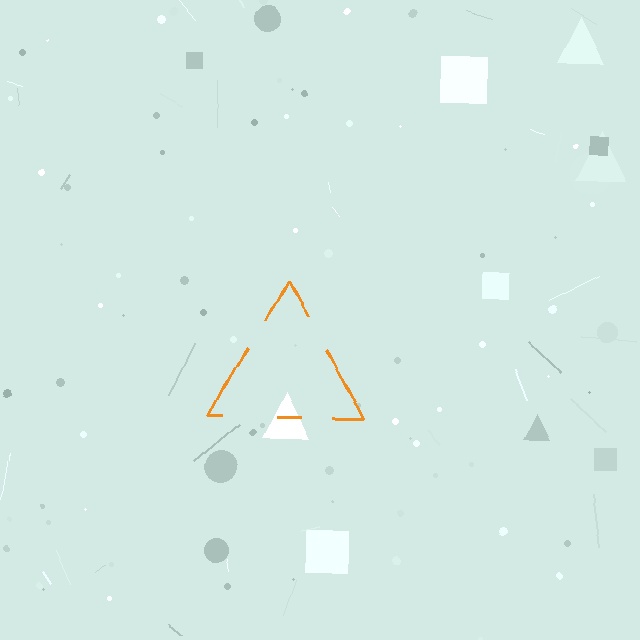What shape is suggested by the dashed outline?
The dashed outline suggests a triangle.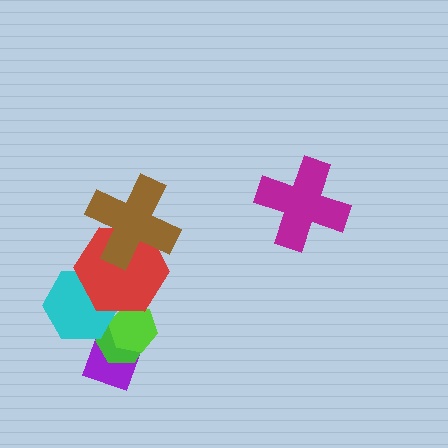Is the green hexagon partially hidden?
Yes, it is partially covered by another shape.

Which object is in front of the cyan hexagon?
The red hexagon is in front of the cyan hexagon.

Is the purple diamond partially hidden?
Yes, it is partially covered by another shape.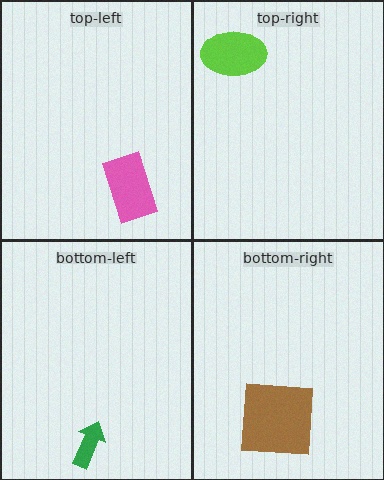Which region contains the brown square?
The bottom-right region.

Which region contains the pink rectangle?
The top-left region.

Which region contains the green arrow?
The bottom-left region.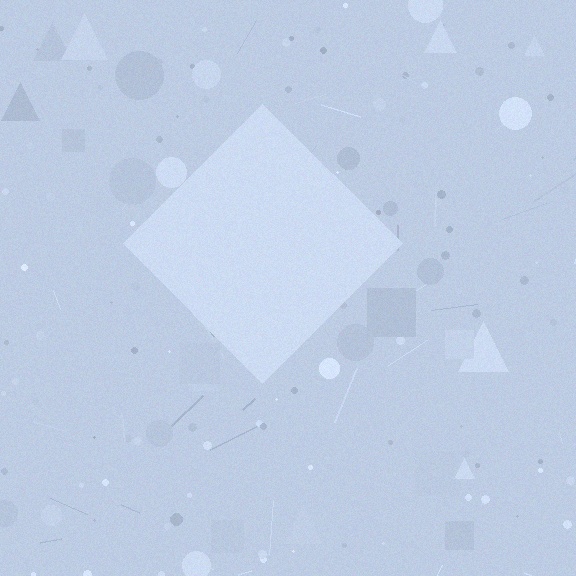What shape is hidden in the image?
A diamond is hidden in the image.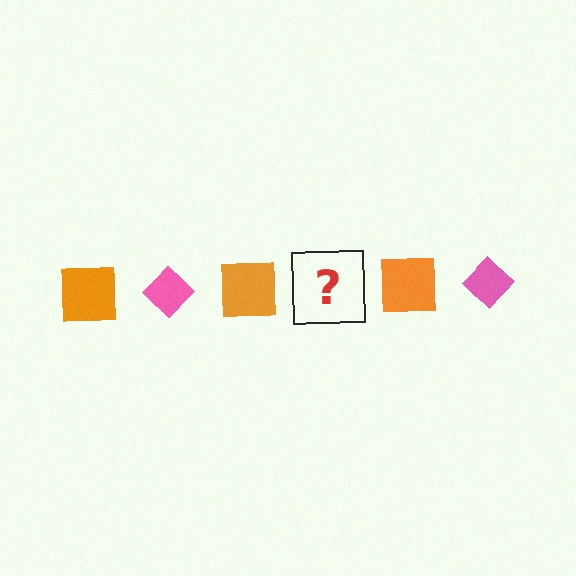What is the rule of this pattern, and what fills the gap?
The rule is that the pattern alternates between orange square and pink diamond. The gap should be filled with a pink diamond.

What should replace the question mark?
The question mark should be replaced with a pink diamond.